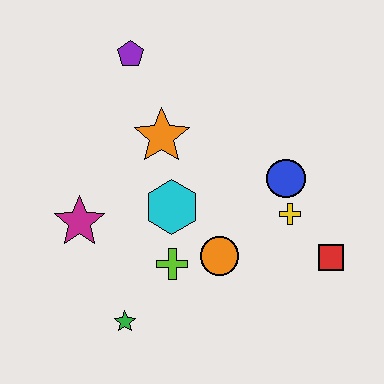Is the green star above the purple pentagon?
No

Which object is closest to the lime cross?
The orange circle is closest to the lime cross.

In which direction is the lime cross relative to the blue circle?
The lime cross is to the left of the blue circle.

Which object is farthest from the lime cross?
The purple pentagon is farthest from the lime cross.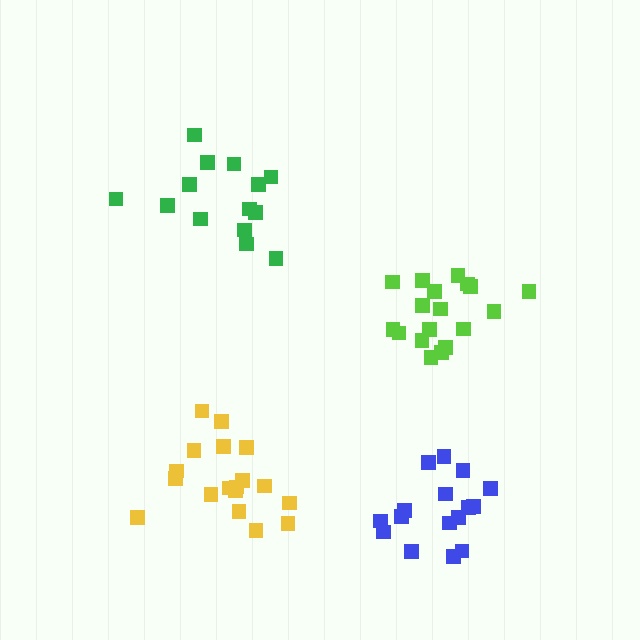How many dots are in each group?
Group 1: 16 dots, Group 2: 18 dots, Group 3: 18 dots, Group 4: 14 dots (66 total).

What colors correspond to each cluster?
The clusters are colored: blue, lime, yellow, green.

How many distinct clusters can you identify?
There are 4 distinct clusters.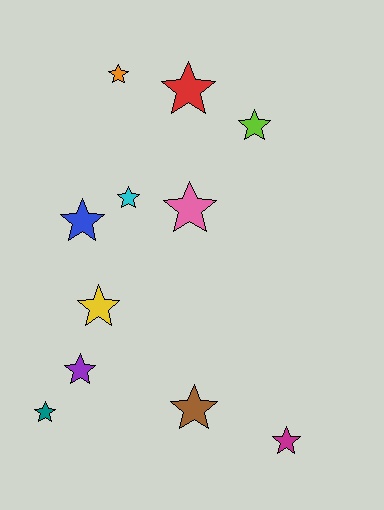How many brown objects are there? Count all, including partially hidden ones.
There is 1 brown object.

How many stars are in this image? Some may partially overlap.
There are 11 stars.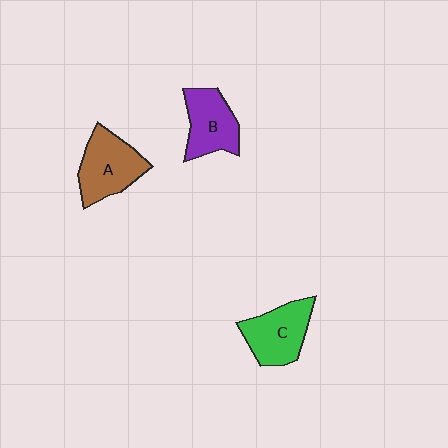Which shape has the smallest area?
Shape B (purple).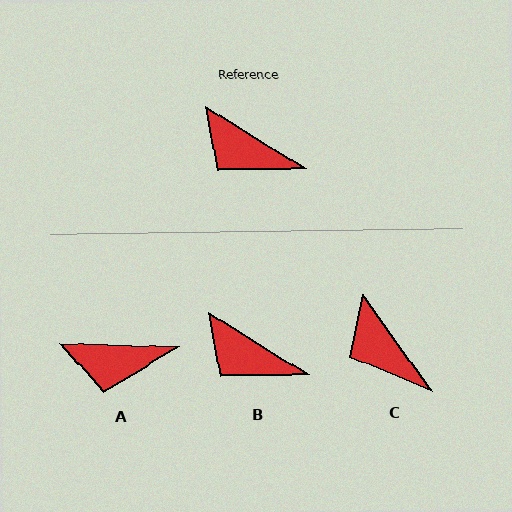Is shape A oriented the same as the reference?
No, it is off by about 30 degrees.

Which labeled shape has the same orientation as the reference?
B.